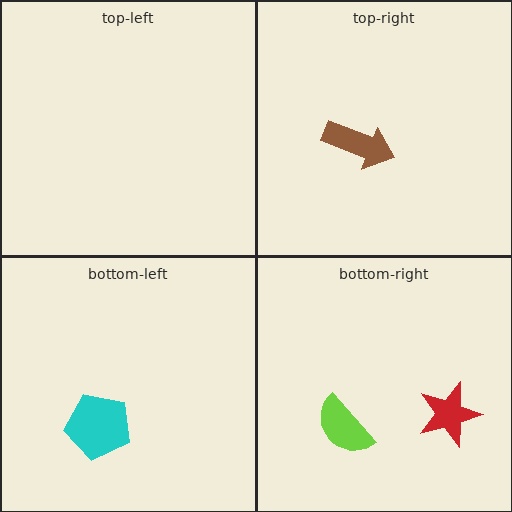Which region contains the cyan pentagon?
The bottom-left region.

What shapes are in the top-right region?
The brown arrow.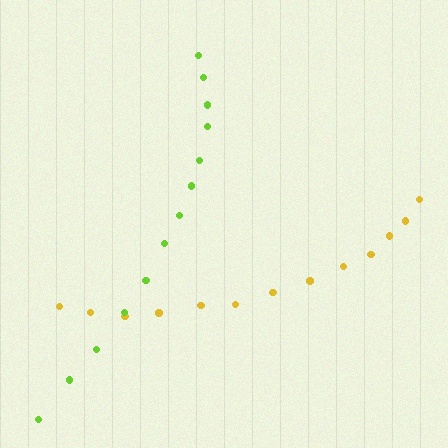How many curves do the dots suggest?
There are 2 distinct paths.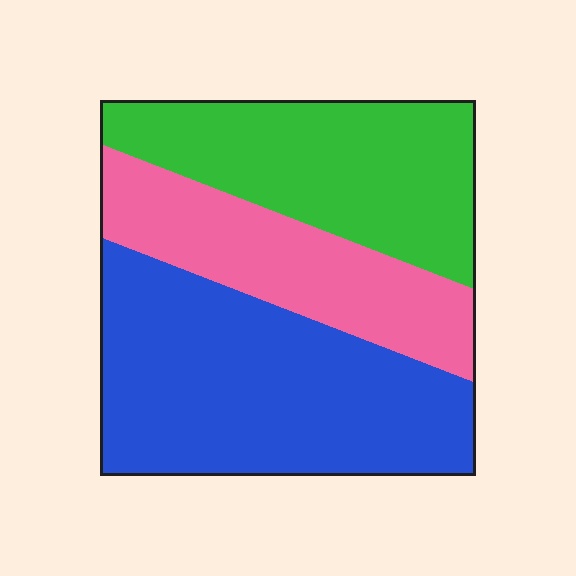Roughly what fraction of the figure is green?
Green takes up between a quarter and a half of the figure.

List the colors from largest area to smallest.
From largest to smallest: blue, green, pink.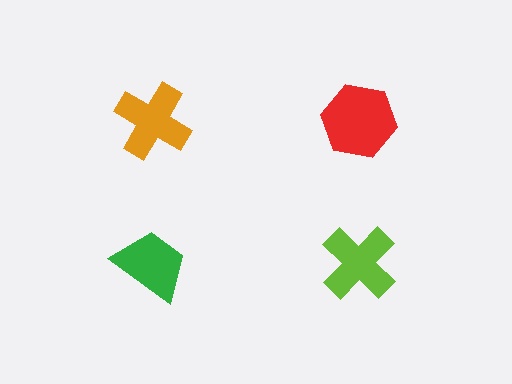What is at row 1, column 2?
A red hexagon.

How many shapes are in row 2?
2 shapes.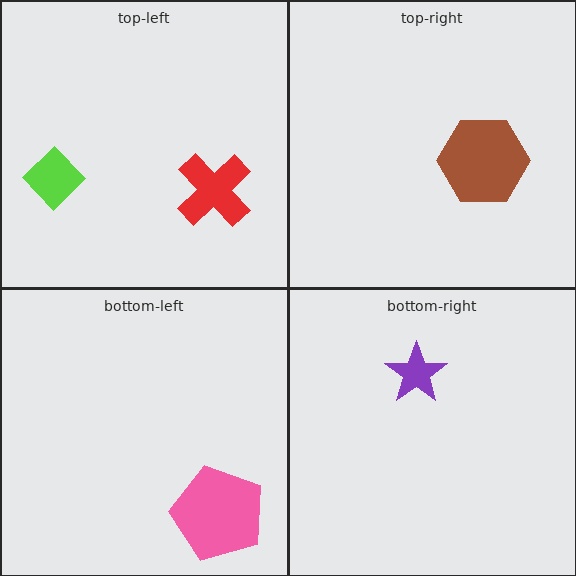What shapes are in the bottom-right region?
The purple star.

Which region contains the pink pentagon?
The bottom-left region.